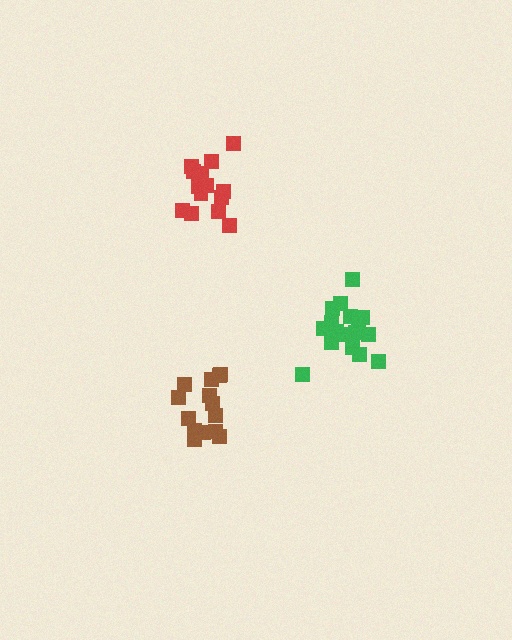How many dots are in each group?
Group 1: 15 dots, Group 2: 14 dots, Group 3: 17 dots (46 total).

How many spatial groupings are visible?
There are 3 spatial groupings.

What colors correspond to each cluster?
The clusters are colored: red, brown, green.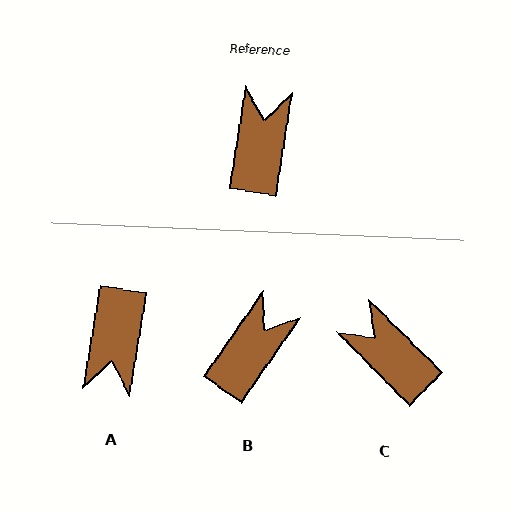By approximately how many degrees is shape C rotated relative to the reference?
Approximately 54 degrees counter-clockwise.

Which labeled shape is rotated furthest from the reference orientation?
A, about 180 degrees away.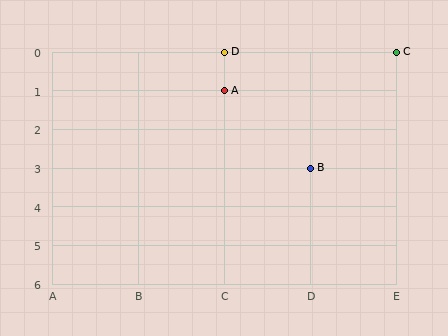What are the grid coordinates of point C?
Point C is at grid coordinates (E, 0).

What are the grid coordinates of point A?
Point A is at grid coordinates (C, 1).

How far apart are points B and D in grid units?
Points B and D are 1 column and 3 rows apart (about 3.2 grid units diagonally).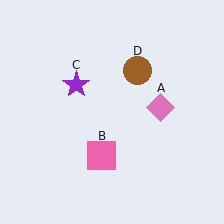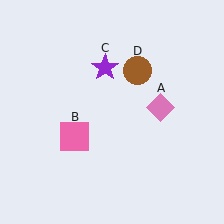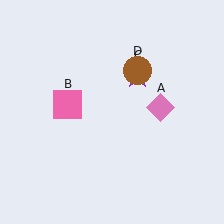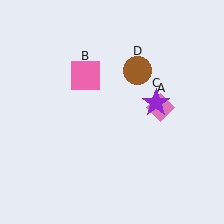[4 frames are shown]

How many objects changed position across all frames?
2 objects changed position: pink square (object B), purple star (object C).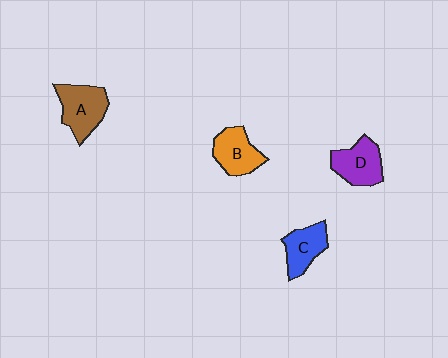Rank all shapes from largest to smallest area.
From largest to smallest: A (brown), D (purple), B (orange), C (blue).